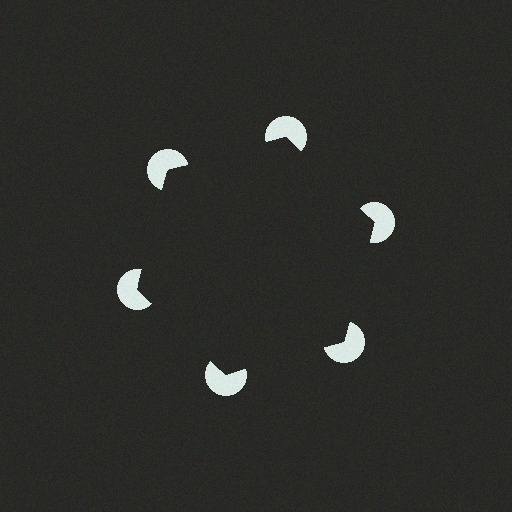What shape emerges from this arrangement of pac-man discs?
An illusory hexagon — its edges are inferred from the aligned wedge cuts in the pac-man discs, not physically drawn.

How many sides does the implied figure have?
6 sides.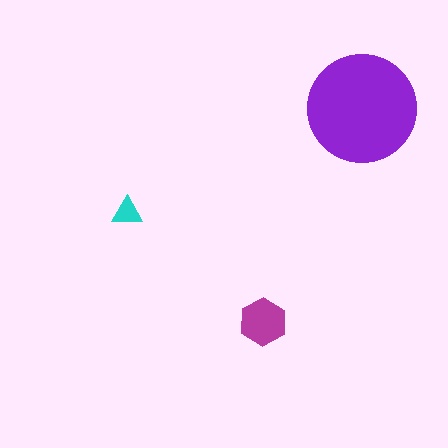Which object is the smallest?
The cyan triangle.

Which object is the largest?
The purple circle.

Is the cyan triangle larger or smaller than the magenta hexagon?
Smaller.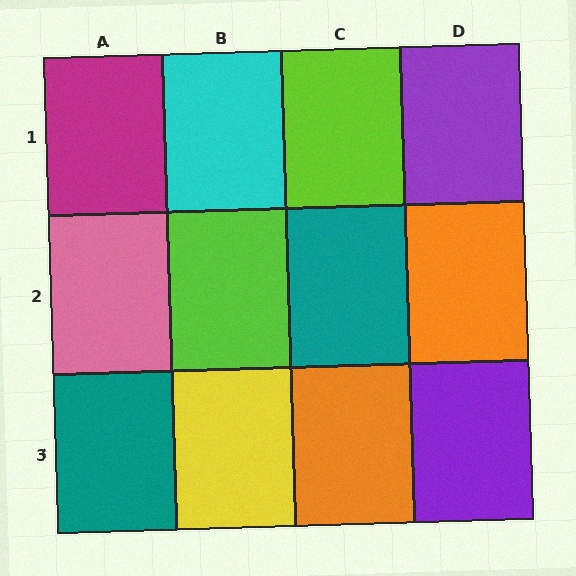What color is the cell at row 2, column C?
Teal.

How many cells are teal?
2 cells are teal.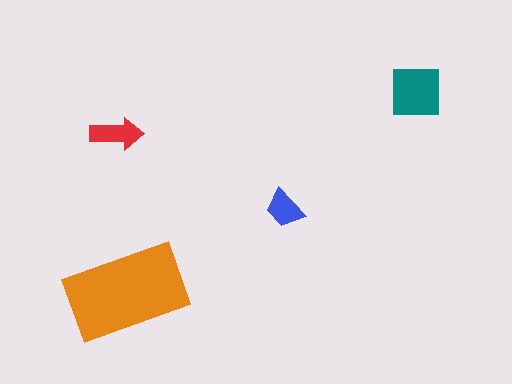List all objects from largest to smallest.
The orange rectangle, the teal square, the red arrow, the blue trapezoid.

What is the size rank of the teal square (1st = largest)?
2nd.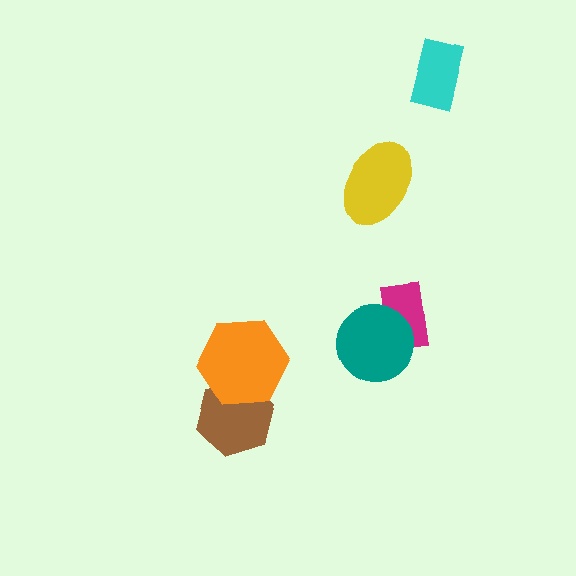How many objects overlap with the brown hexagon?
1 object overlaps with the brown hexagon.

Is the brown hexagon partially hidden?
Yes, it is partially covered by another shape.